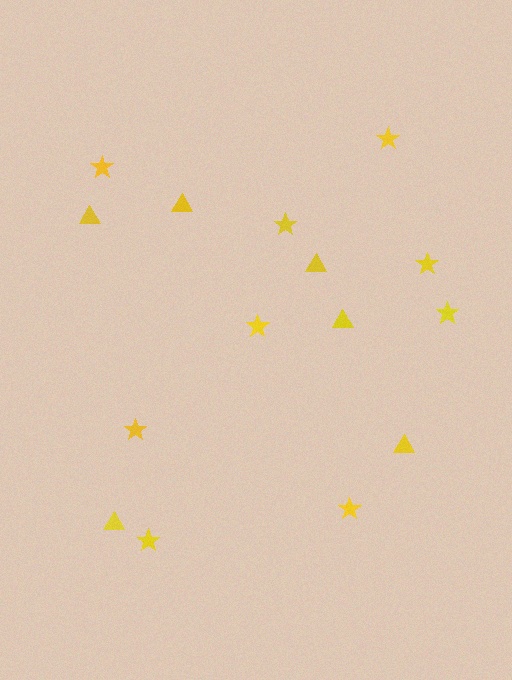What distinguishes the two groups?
There are 2 groups: one group of triangles (6) and one group of stars (9).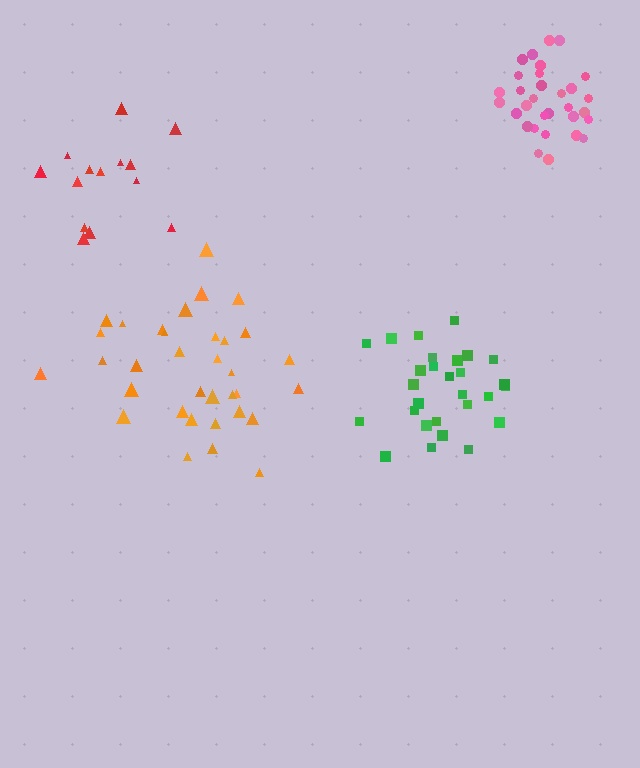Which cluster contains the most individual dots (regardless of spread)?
Orange (34).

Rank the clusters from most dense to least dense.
pink, green, red, orange.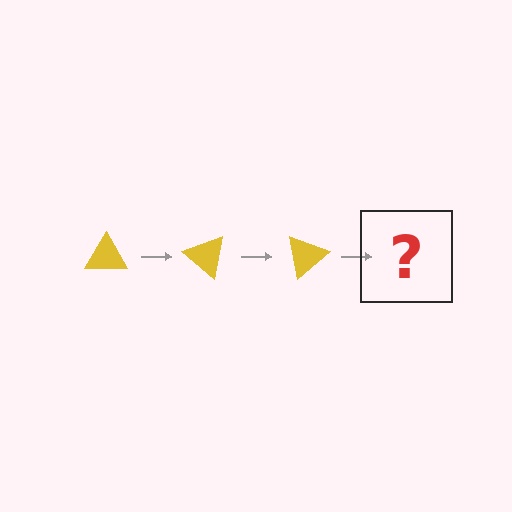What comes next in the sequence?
The next element should be a yellow triangle rotated 120 degrees.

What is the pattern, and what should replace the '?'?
The pattern is that the triangle rotates 40 degrees each step. The '?' should be a yellow triangle rotated 120 degrees.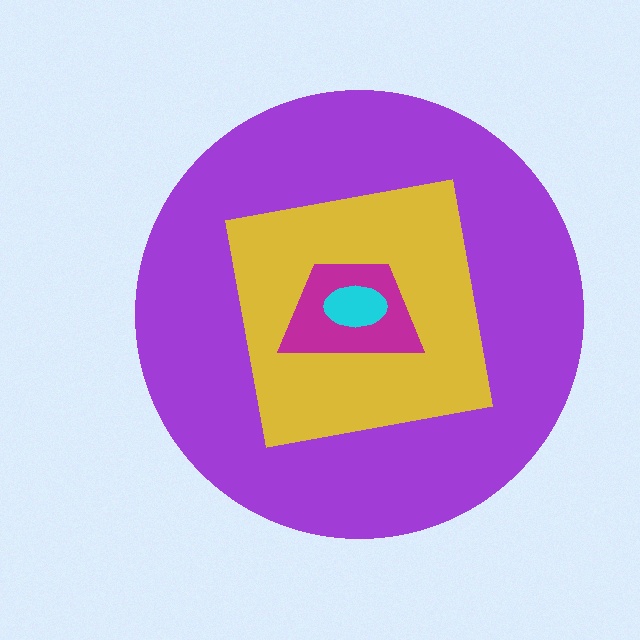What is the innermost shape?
The cyan ellipse.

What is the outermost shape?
The purple circle.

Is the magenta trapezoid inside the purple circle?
Yes.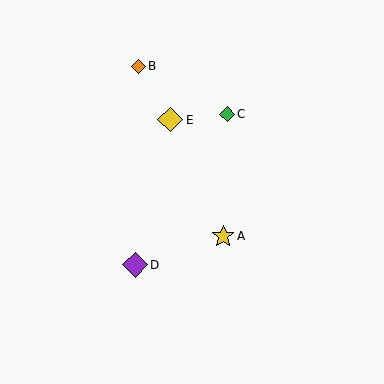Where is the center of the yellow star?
The center of the yellow star is at (223, 236).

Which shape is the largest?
The purple diamond (labeled D) is the largest.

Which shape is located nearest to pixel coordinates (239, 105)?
The green diamond (labeled C) at (227, 114) is nearest to that location.